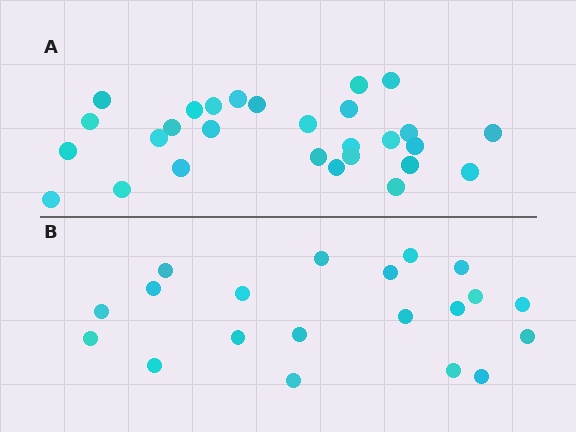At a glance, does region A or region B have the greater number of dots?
Region A (the top region) has more dots.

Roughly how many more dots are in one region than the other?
Region A has roughly 8 or so more dots than region B.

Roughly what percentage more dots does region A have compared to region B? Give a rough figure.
About 40% more.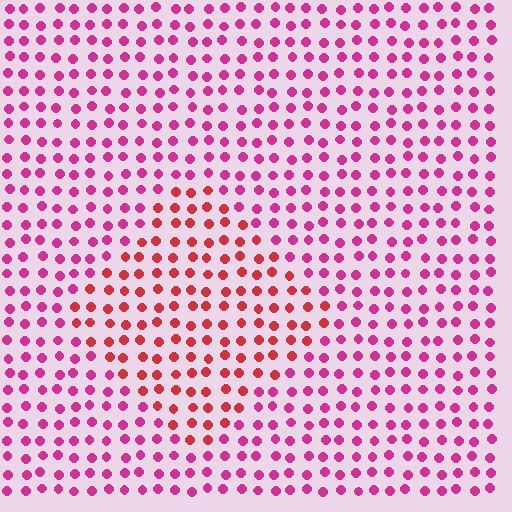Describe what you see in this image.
The image is filled with small magenta elements in a uniform arrangement. A diamond-shaped region is visible where the elements are tinted to a slightly different hue, forming a subtle color boundary.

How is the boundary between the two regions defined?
The boundary is defined purely by a slight shift in hue (about 34 degrees). Spacing, size, and orientation are identical on both sides.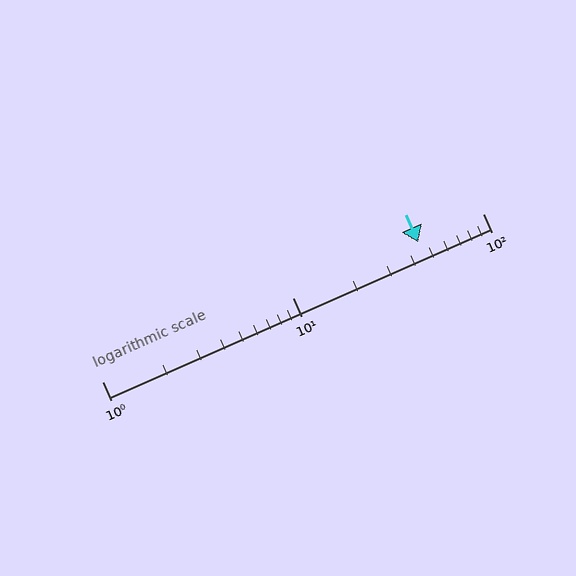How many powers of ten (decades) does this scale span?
The scale spans 2 decades, from 1 to 100.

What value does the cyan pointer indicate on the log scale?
The pointer indicates approximately 46.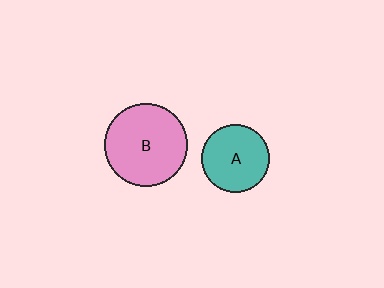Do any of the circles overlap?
No, none of the circles overlap.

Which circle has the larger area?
Circle B (pink).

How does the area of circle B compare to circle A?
Approximately 1.5 times.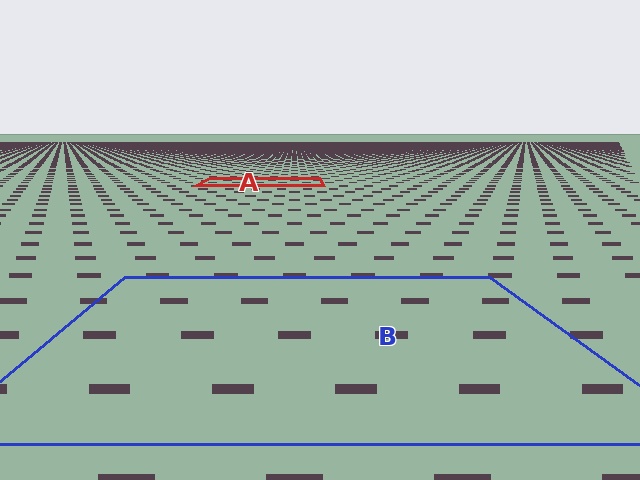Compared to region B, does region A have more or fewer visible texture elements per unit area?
Region A has more texture elements per unit area — they are packed more densely because it is farther away.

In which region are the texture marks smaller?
The texture marks are smaller in region A, because it is farther away.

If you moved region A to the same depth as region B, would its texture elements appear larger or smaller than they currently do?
They would appear larger. At a closer depth, the same texture elements are projected at a bigger on-screen size.